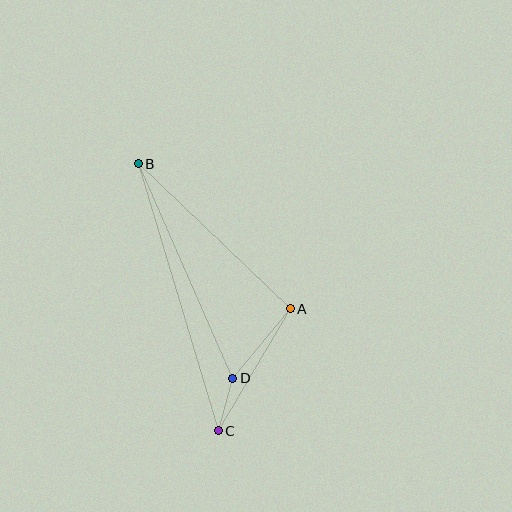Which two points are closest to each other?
Points C and D are closest to each other.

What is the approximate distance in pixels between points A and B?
The distance between A and B is approximately 210 pixels.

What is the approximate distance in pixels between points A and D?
The distance between A and D is approximately 90 pixels.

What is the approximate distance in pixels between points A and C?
The distance between A and C is approximately 142 pixels.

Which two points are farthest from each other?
Points B and C are farthest from each other.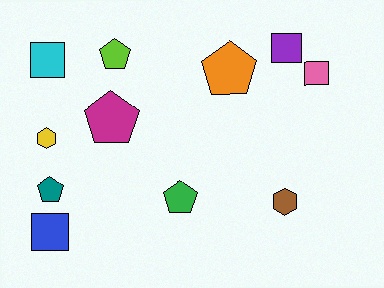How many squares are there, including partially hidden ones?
There are 4 squares.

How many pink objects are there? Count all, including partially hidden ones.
There is 1 pink object.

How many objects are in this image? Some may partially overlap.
There are 11 objects.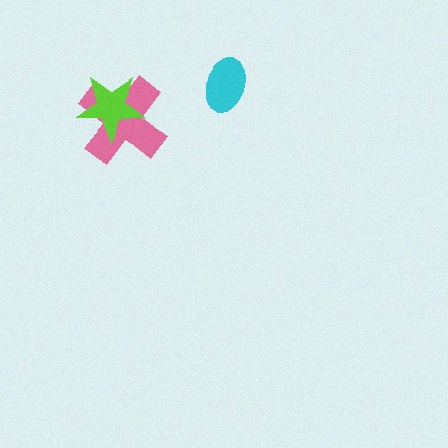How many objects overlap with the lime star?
1 object overlaps with the lime star.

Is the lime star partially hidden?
No, no other shape covers it.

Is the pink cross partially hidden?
Yes, it is partially covered by another shape.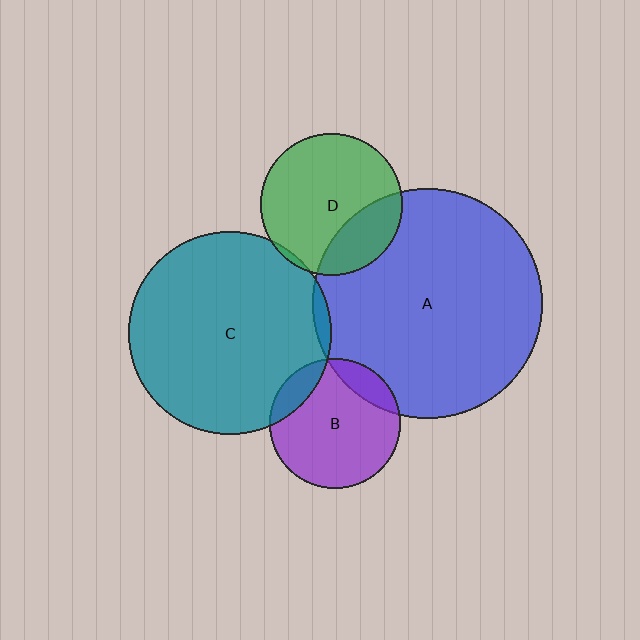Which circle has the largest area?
Circle A (blue).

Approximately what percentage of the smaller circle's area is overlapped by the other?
Approximately 15%.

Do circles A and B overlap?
Yes.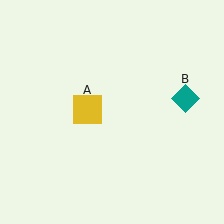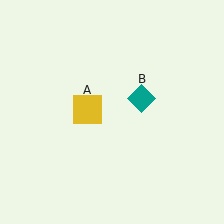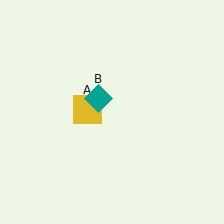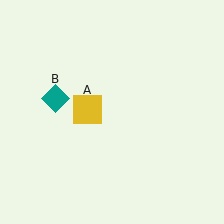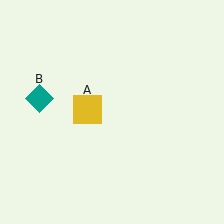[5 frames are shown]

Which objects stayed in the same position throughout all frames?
Yellow square (object A) remained stationary.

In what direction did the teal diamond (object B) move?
The teal diamond (object B) moved left.